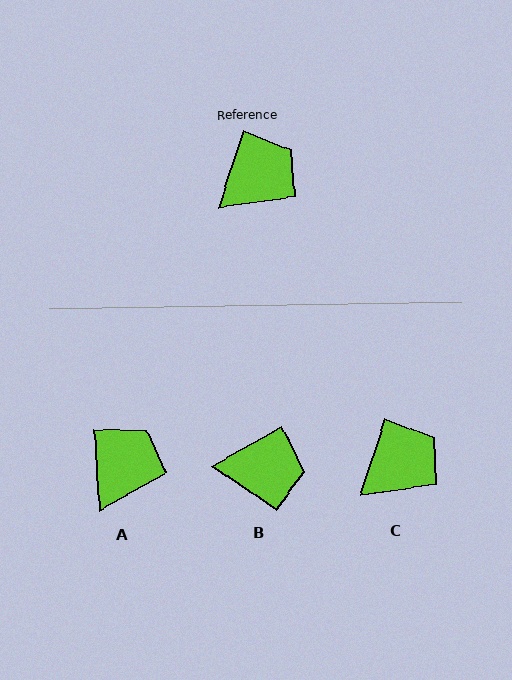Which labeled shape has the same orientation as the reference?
C.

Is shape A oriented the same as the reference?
No, it is off by about 21 degrees.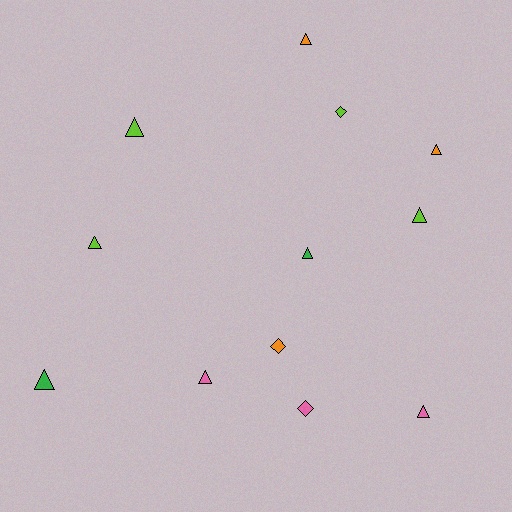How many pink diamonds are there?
There is 1 pink diamond.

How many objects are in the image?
There are 12 objects.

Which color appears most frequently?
Lime, with 4 objects.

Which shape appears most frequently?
Triangle, with 9 objects.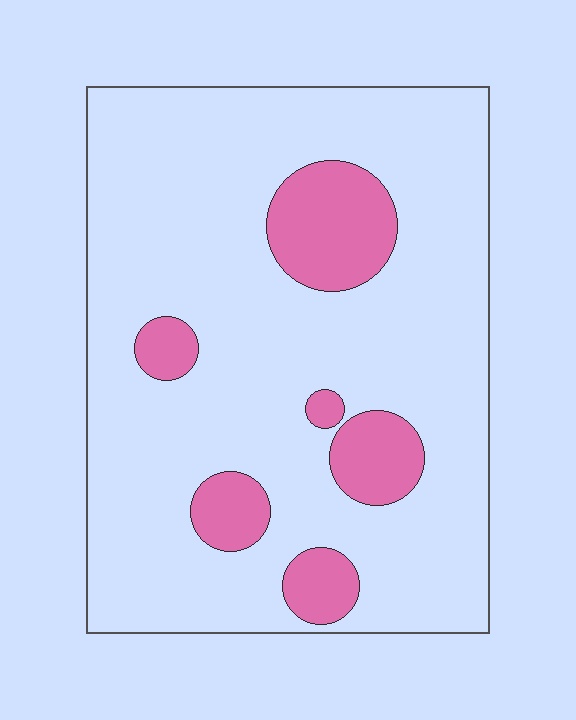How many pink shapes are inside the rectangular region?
6.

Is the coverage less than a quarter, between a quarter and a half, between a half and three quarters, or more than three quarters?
Less than a quarter.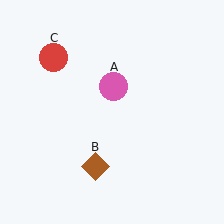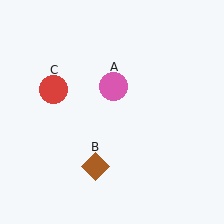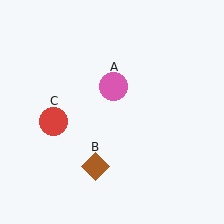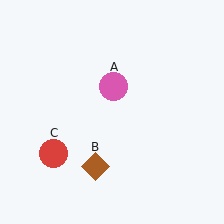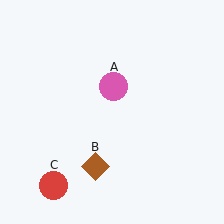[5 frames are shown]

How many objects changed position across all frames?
1 object changed position: red circle (object C).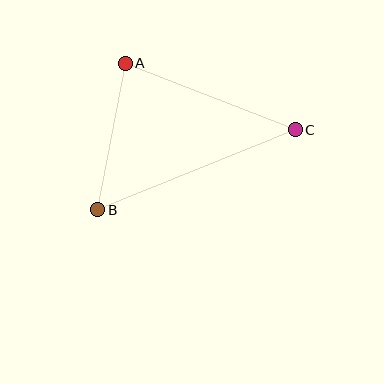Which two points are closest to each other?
Points A and B are closest to each other.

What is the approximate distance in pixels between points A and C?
The distance between A and C is approximately 183 pixels.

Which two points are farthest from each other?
Points B and C are farthest from each other.